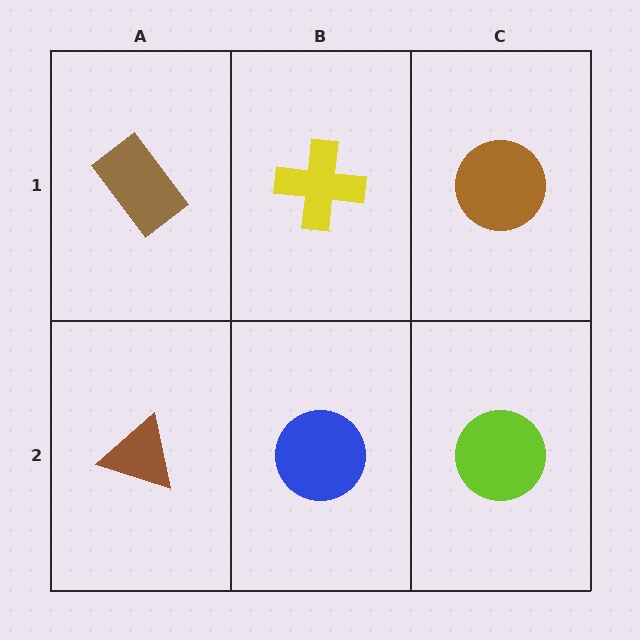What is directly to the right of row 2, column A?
A blue circle.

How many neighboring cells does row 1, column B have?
3.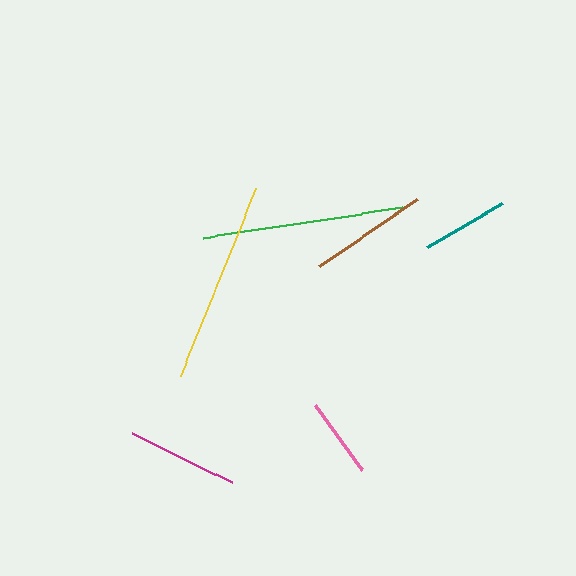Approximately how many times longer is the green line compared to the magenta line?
The green line is approximately 1.8 times the length of the magenta line.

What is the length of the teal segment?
The teal segment is approximately 88 pixels long.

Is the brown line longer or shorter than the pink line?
The brown line is longer than the pink line.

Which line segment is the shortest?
The pink line is the shortest at approximately 79 pixels.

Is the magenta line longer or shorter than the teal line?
The magenta line is longer than the teal line.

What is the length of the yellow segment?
The yellow segment is approximately 202 pixels long.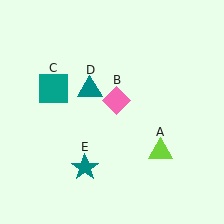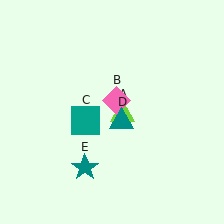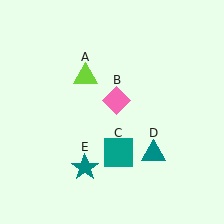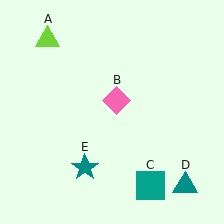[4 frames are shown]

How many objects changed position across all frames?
3 objects changed position: lime triangle (object A), teal square (object C), teal triangle (object D).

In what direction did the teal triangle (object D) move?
The teal triangle (object D) moved down and to the right.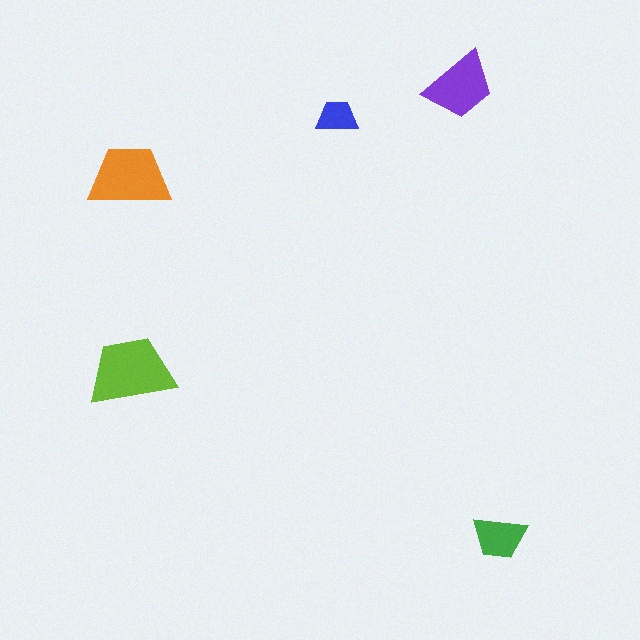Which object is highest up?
The purple trapezoid is topmost.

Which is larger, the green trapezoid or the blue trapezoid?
The green one.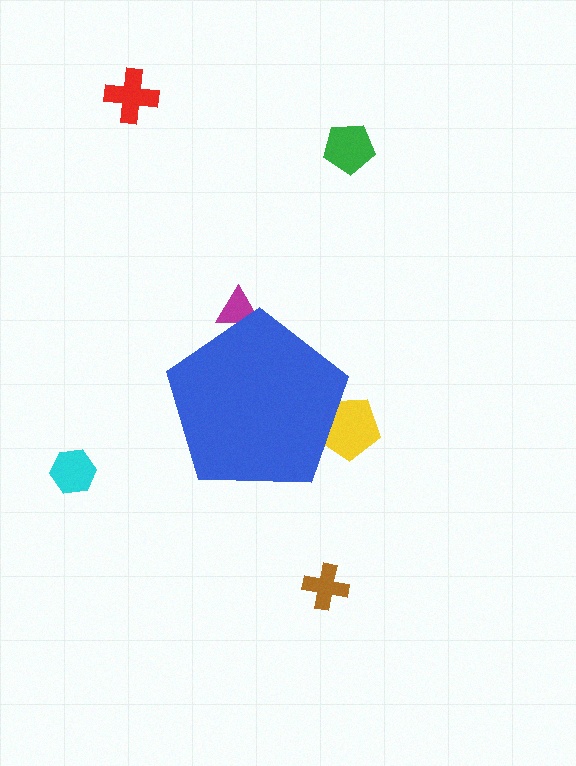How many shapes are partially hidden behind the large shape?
2 shapes are partially hidden.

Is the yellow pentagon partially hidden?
Yes, the yellow pentagon is partially hidden behind the blue pentagon.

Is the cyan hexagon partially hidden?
No, the cyan hexagon is fully visible.